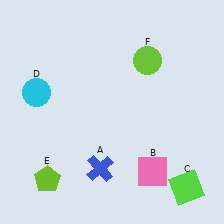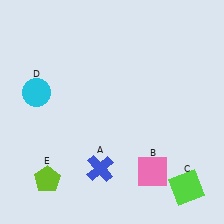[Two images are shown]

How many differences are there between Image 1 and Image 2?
There is 1 difference between the two images.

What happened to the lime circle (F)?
The lime circle (F) was removed in Image 2. It was in the top-right area of Image 1.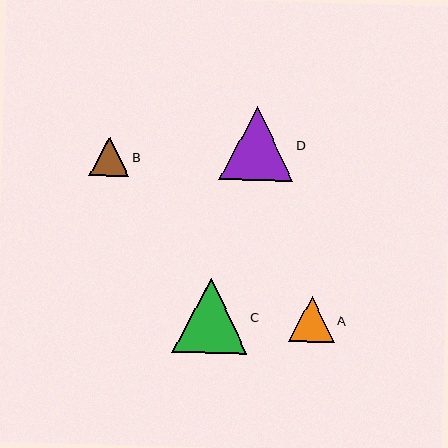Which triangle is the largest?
Triangle C is the largest with a size of approximately 75 pixels.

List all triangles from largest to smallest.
From largest to smallest: C, D, A, B.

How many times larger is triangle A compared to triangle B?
Triangle A is approximately 1.1 times the size of triangle B.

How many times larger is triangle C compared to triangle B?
Triangle C is approximately 1.9 times the size of triangle B.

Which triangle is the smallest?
Triangle B is the smallest with a size of approximately 40 pixels.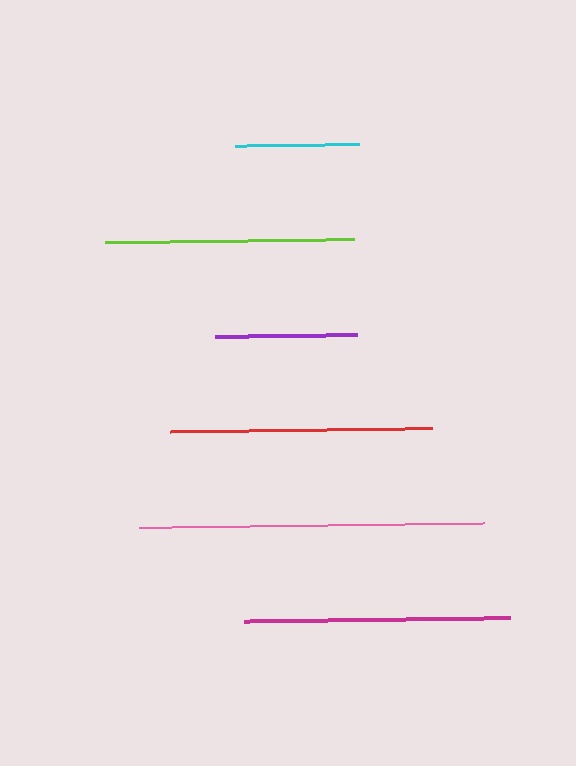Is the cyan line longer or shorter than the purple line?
The purple line is longer than the cyan line.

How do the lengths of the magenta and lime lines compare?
The magenta and lime lines are approximately the same length.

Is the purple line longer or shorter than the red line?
The red line is longer than the purple line.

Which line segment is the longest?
The pink line is the longest at approximately 345 pixels.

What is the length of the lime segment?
The lime segment is approximately 249 pixels long.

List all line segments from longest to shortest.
From longest to shortest: pink, magenta, red, lime, purple, cyan.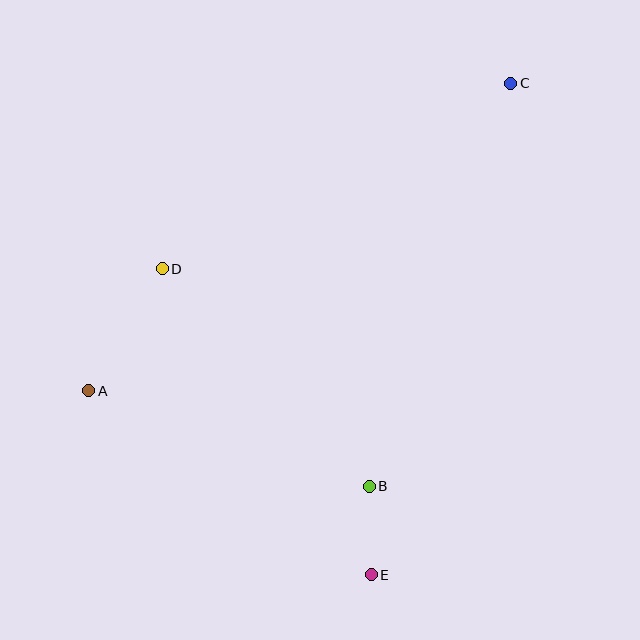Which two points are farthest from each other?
Points A and C are farthest from each other.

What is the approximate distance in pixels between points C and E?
The distance between C and E is approximately 511 pixels.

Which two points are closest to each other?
Points B and E are closest to each other.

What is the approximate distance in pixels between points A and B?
The distance between A and B is approximately 297 pixels.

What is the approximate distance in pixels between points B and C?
The distance between B and C is approximately 427 pixels.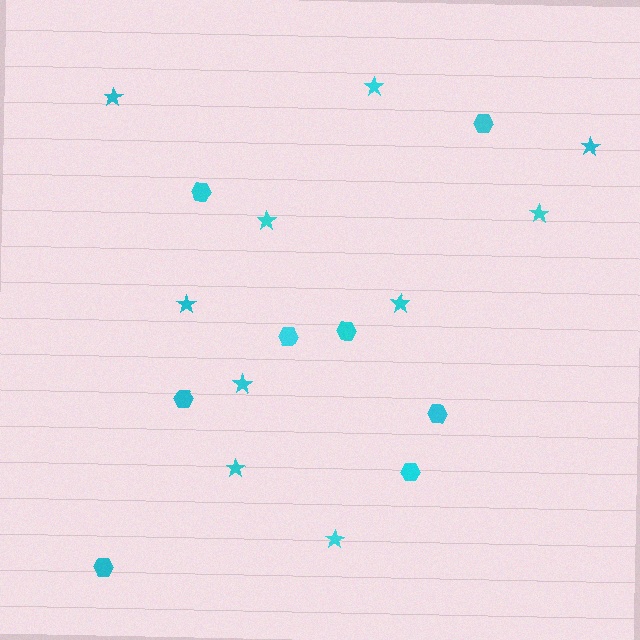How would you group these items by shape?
There are 2 groups: one group of hexagons (8) and one group of stars (10).